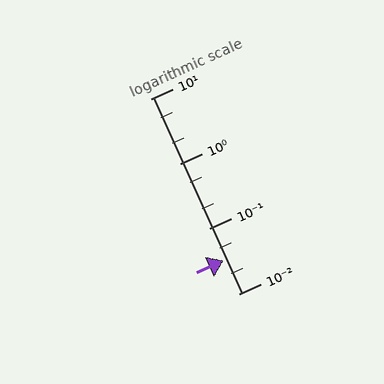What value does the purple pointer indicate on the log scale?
The pointer indicates approximately 0.032.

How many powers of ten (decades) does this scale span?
The scale spans 3 decades, from 0.01 to 10.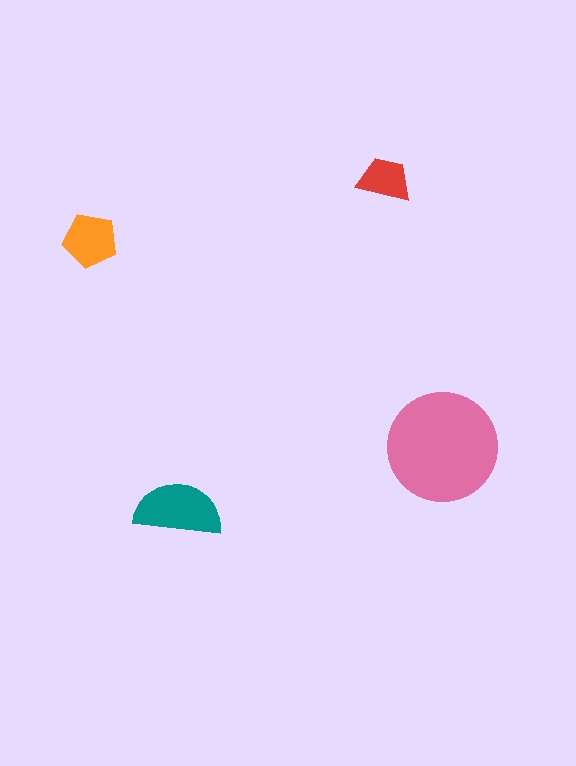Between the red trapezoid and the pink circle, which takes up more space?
The pink circle.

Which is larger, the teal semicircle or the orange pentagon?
The teal semicircle.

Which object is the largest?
The pink circle.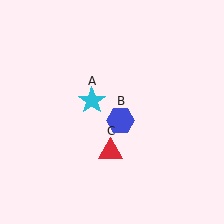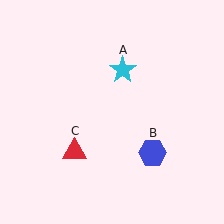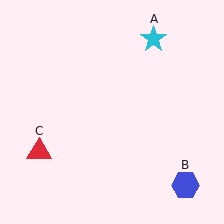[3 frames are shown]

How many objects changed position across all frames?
3 objects changed position: cyan star (object A), blue hexagon (object B), red triangle (object C).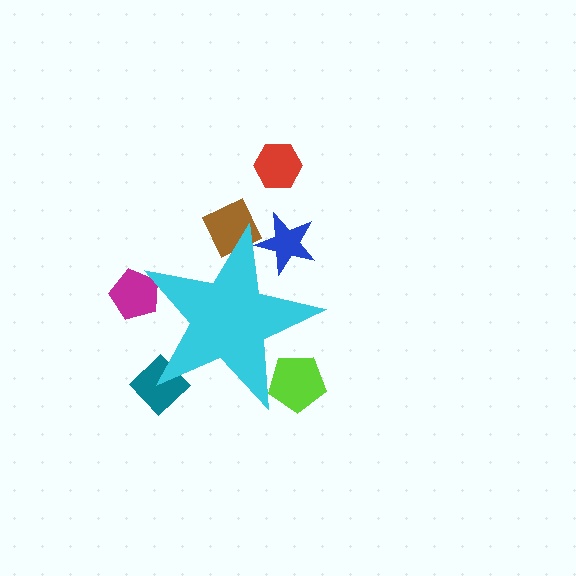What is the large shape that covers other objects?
A cyan star.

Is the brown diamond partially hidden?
Yes, the brown diamond is partially hidden behind the cyan star.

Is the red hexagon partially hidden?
No, the red hexagon is fully visible.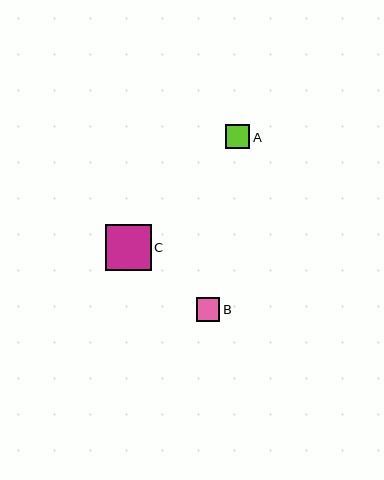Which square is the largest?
Square C is the largest with a size of approximately 46 pixels.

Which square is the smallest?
Square B is the smallest with a size of approximately 24 pixels.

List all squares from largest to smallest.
From largest to smallest: C, A, B.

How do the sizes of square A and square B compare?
Square A and square B are approximately the same size.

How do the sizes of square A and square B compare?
Square A and square B are approximately the same size.